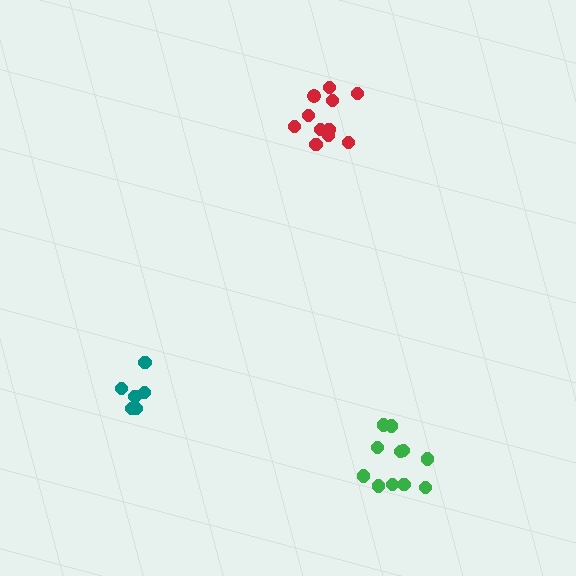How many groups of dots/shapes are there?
There are 3 groups.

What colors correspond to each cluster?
The clusters are colored: red, teal, green.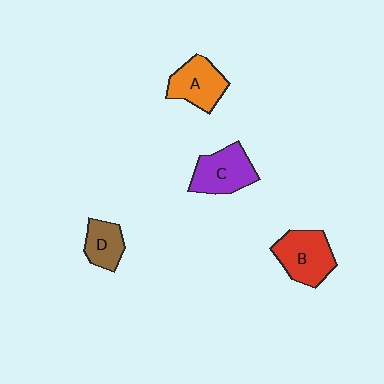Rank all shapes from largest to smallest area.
From largest to smallest: B (red), C (purple), A (orange), D (brown).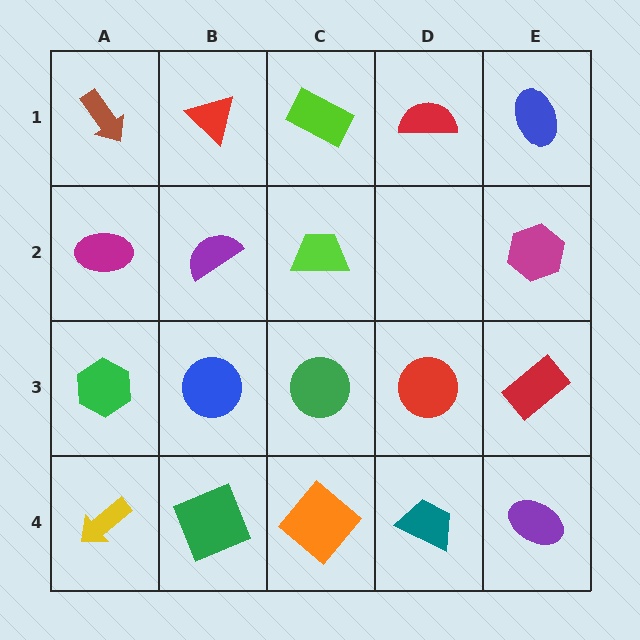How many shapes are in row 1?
5 shapes.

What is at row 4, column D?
A teal trapezoid.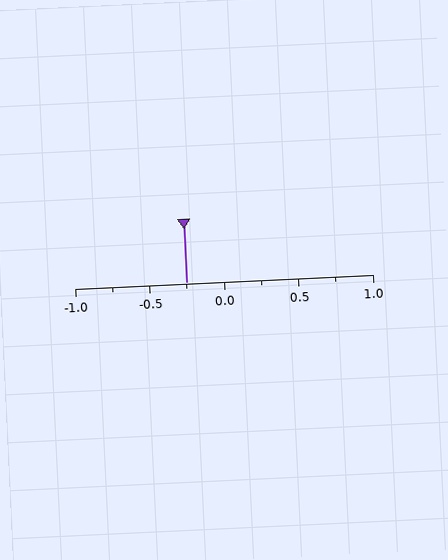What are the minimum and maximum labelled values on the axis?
The axis runs from -1.0 to 1.0.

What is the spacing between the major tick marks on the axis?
The major ticks are spaced 0.5 apart.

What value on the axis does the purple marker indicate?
The marker indicates approximately -0.25.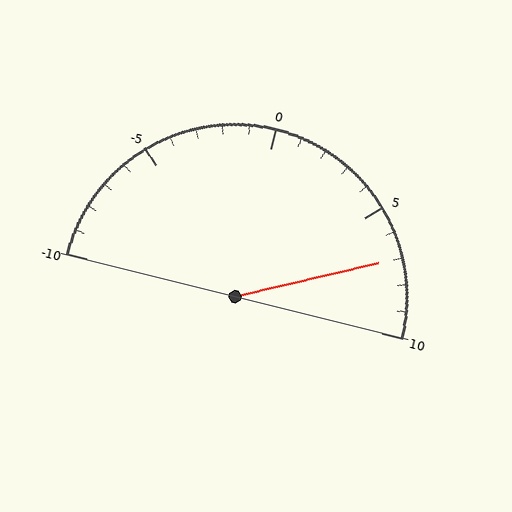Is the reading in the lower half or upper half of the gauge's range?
The reading is in the upper half of the range (-10 to 10).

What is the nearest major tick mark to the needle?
The nearest major tick mark is 5.